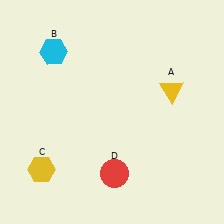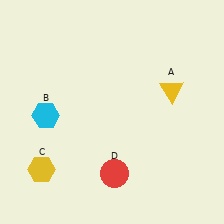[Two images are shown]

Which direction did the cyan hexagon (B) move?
The cyan hexagon (B) moved down.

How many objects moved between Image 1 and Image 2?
1 object moved between the two images.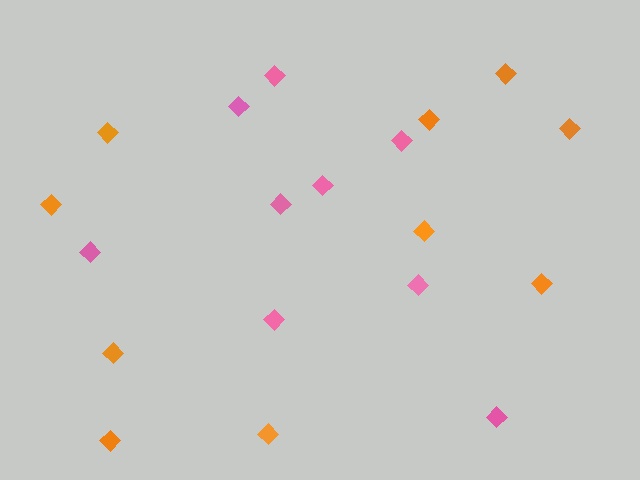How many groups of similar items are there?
There are 2 groups: one group of orange diamonds (10) and one group of pink diamonds (9).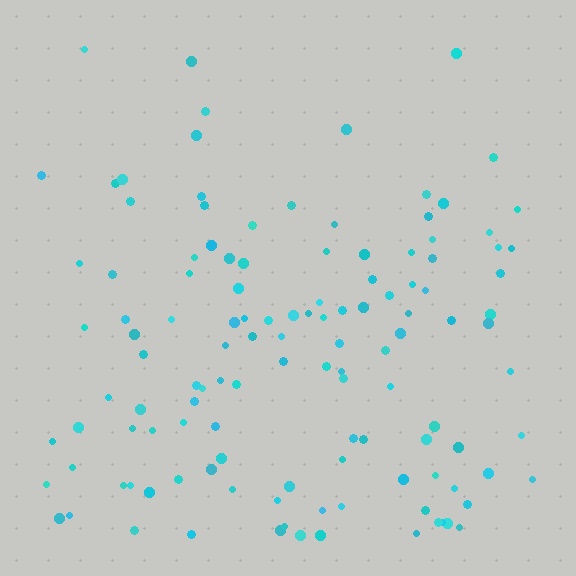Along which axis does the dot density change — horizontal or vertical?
Vertical.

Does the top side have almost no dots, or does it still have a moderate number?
Still a moderate number, just noticeably fewer than the bottom.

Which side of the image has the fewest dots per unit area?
The top.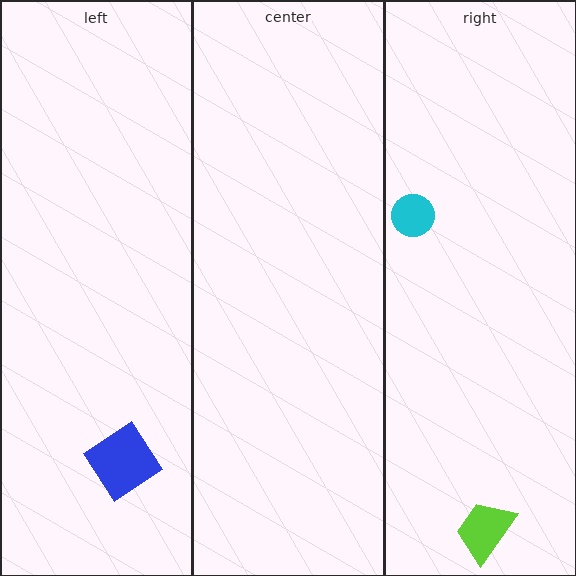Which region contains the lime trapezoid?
The right region.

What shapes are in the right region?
The lime trapezoid, the cyan circle.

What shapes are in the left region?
The blue diamond.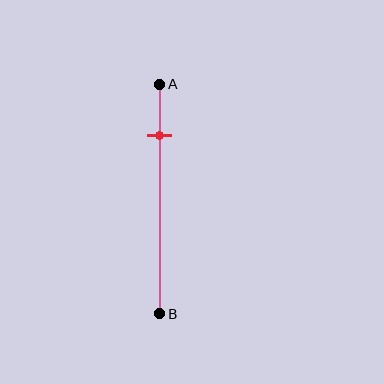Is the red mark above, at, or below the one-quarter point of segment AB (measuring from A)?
The red mark is approximately at the one-quarter point of segment AB.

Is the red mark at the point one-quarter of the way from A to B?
Yes, the mark is approximately at the one-quarter point.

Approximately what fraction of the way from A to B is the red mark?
The red mark is approximately 25% of the way from A to B.